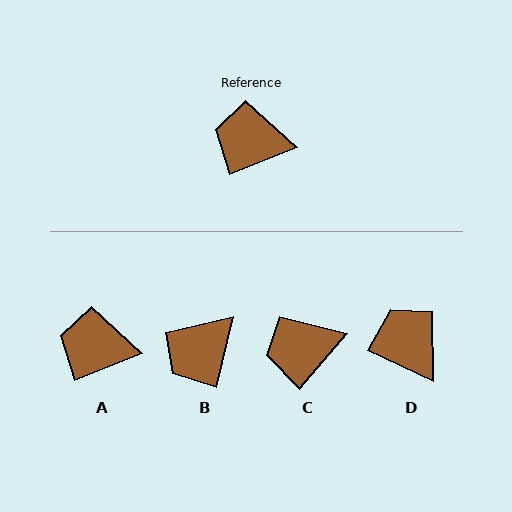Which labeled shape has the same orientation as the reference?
A.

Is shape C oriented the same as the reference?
No, it is off by about 28 degrees.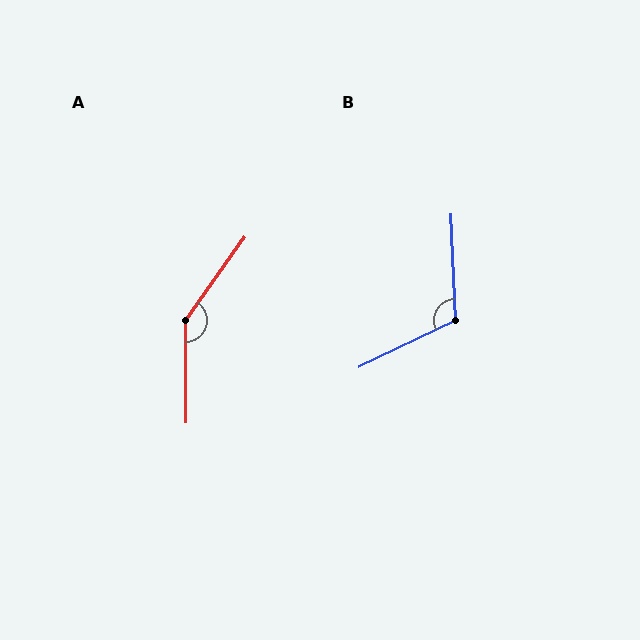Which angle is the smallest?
B, at approximately 113 degrees.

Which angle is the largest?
A, at approximately 144 degrees.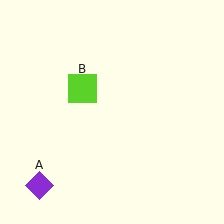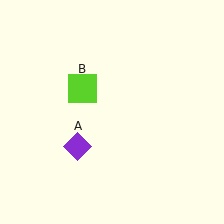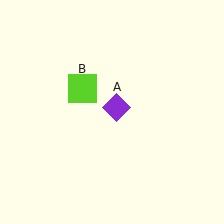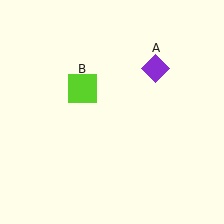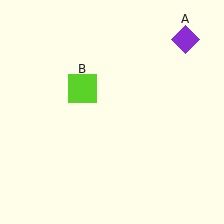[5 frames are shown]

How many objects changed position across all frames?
1 object changed position: purple diamond (object A).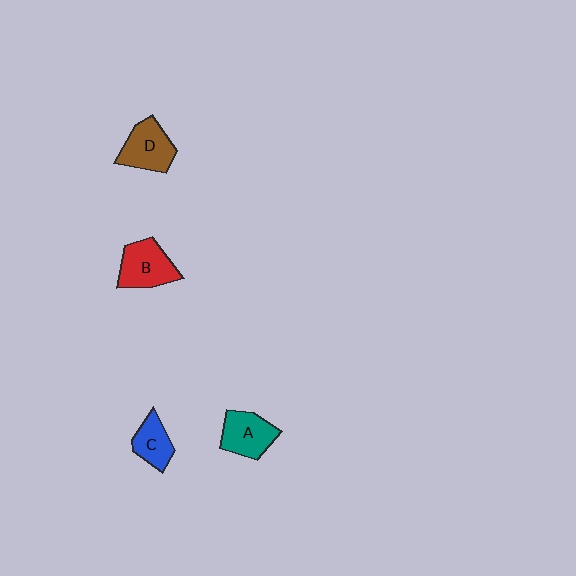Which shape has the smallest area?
Shape C (blue).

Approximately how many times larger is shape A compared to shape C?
Approximately 1.3 times.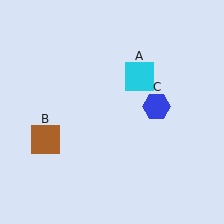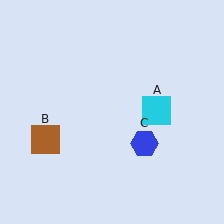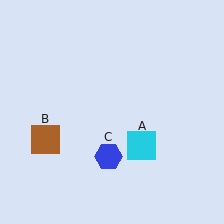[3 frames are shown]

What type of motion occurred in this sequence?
The cyan square (object A), blue hexagon (object C) rotated clockwise around the center of the scene.